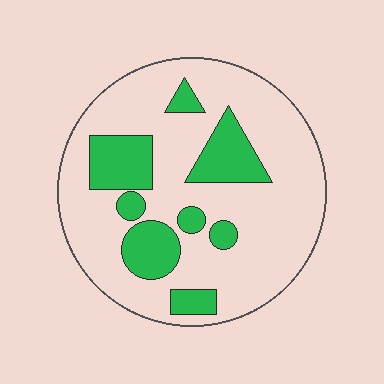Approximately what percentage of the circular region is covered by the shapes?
Approximately 25%.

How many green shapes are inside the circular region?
8.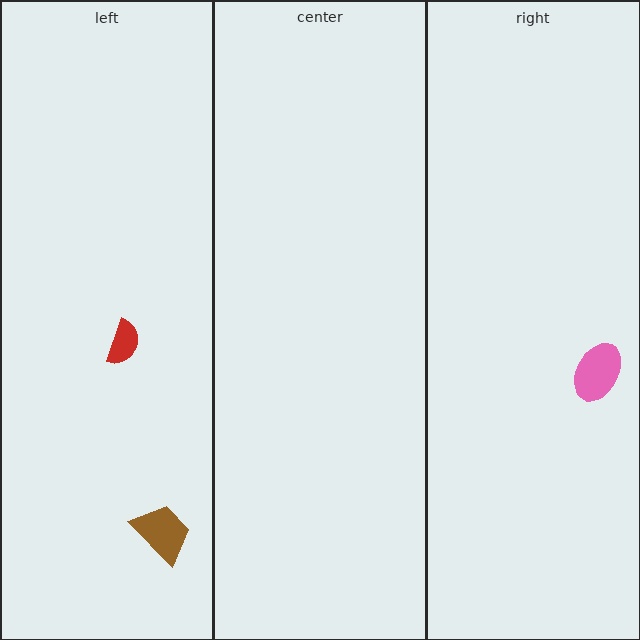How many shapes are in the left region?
2.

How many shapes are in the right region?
1.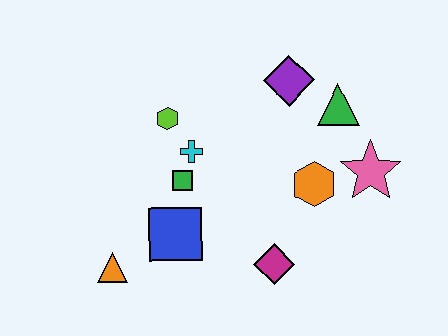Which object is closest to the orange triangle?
The blue square is closest to the orange triangle.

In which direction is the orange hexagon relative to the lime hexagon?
The orange hexagon is to the right of the lime hexagon.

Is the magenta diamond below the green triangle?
Yes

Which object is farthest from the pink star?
The orange triangle is farthest from the pink star.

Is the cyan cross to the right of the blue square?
Yes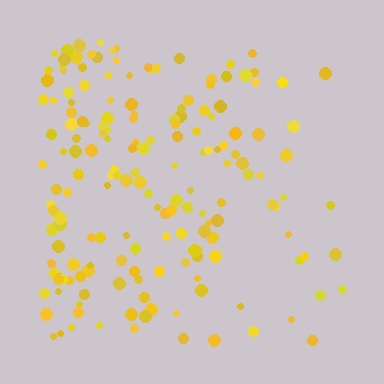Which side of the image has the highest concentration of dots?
The left.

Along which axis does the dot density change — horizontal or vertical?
Horizontal.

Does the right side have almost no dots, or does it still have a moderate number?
Still a moderate number, just noticeably fewer than the left.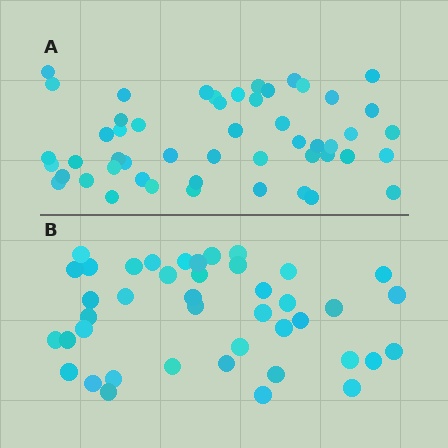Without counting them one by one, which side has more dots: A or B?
Region A (the top region) has more dots.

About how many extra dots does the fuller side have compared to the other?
Region A has roughly 8 or so more dots than region B.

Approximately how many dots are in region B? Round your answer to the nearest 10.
About 40 dots. (The exact count is 42, which rounds to 40.)